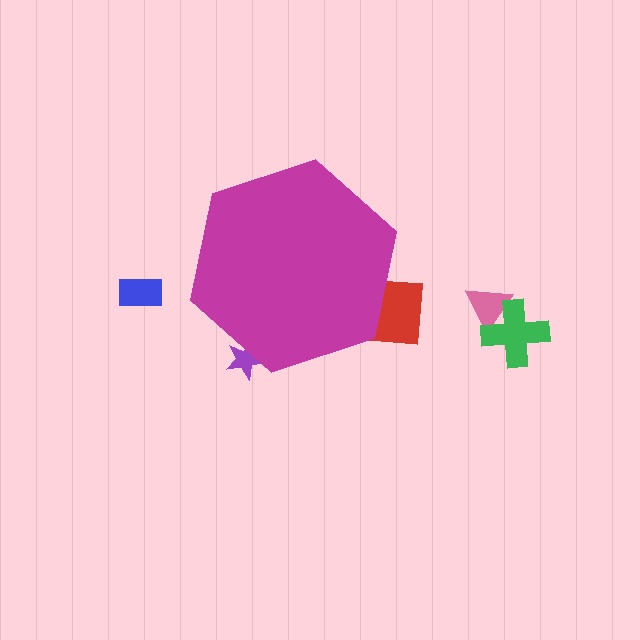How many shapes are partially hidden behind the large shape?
2 shapes are partially hidden.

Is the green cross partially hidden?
No, the green cross is fully visible.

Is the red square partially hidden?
Yes, the red square is partially hidden behind the magenta hexagon.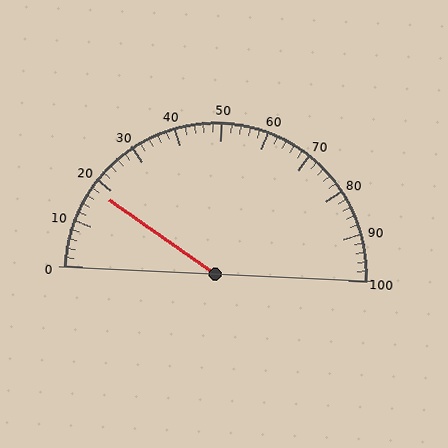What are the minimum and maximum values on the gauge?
The gauge ranges from 0 to 100.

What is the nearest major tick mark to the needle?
The nearest major tick mark is 20.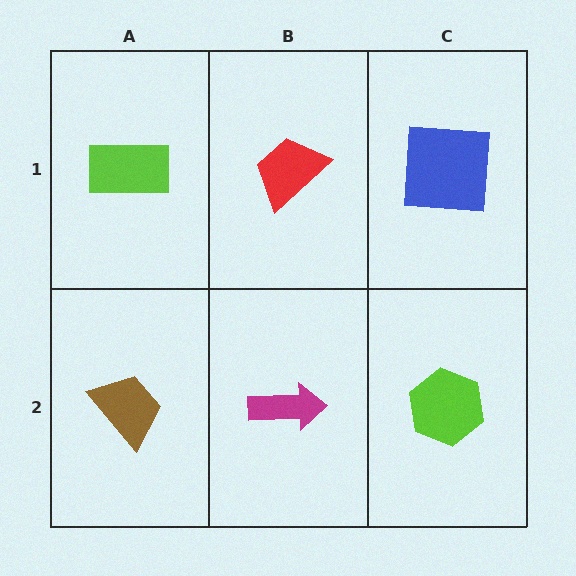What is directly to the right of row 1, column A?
A red trapezoid.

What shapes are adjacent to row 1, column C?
A lime hexagon (row 2, column C), a red trapezoid (row 1, column B).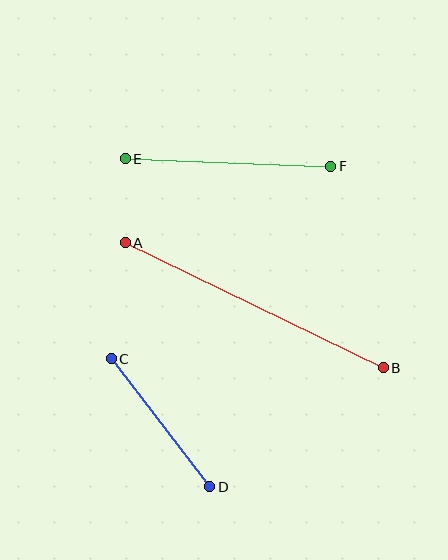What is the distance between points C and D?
The distance is approximately 161 pixels.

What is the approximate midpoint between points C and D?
The midpoint is at approximately (160, 423) pixels.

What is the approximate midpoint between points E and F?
The midpoint is at approximately (228, 162) pixels.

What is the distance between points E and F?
The distance is approximately 206 pixels.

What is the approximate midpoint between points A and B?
The midpoint is at approximately (254, 305) pixels.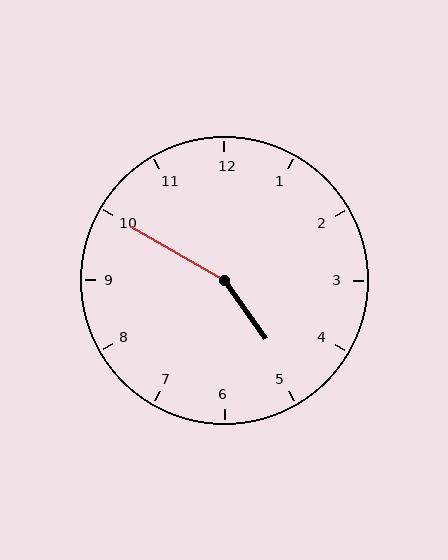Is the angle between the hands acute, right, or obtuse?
It is obtuse.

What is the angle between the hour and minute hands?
Approximately 155 degrees.